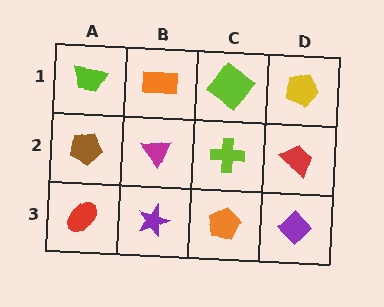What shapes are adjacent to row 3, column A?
A brown pentagon (row 2, column A), a purple star (row 3, column B).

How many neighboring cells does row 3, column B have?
3.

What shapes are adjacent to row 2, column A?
A lime trapezoid (row 1, column A), a red ellipse (row 3, column A), a magenta triangle (row 2, column B).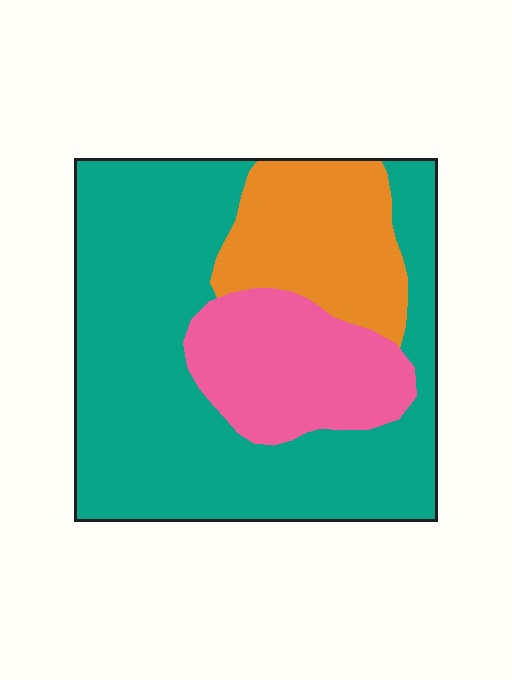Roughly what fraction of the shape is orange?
Orange takes up less than a quarter of the shape.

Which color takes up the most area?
Teal, at roughly 60%.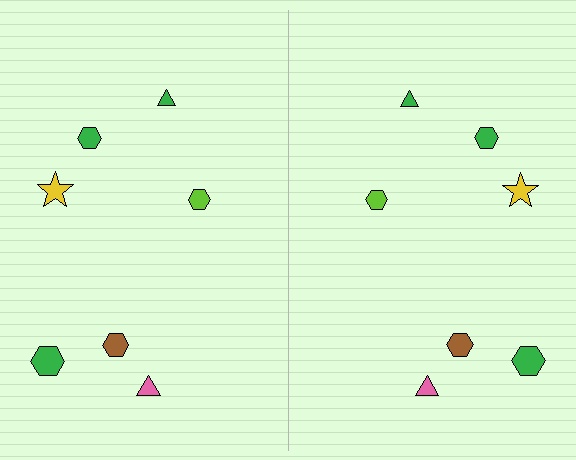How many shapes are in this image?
There are 14 shapes in this image.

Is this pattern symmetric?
Yes, this pattern has bilateral (reflection) symmetry.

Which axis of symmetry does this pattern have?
The pattern has a vertical axis of symmetry running through the center of the image.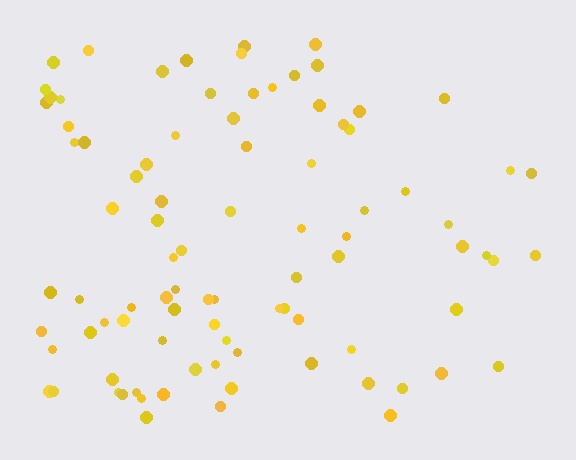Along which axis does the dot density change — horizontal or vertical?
Horizontal.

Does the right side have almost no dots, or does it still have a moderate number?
Still a moderate number, just noticeably fewer than the left.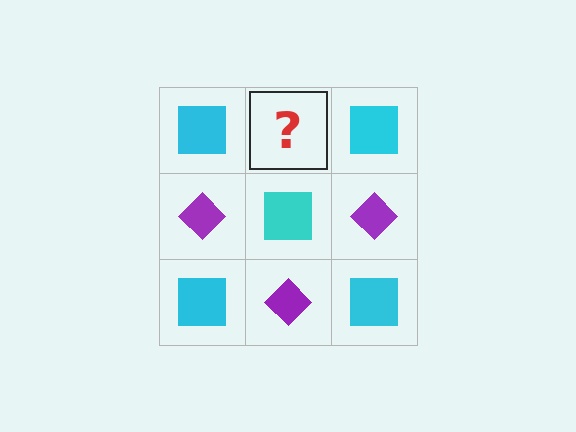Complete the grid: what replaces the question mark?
The question mark should be replaced with a purple diamond.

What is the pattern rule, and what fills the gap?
The rule is that it alternates cyan square and purple diamond in a checkerboard pattern. The gap should be filled with a purple diamond.